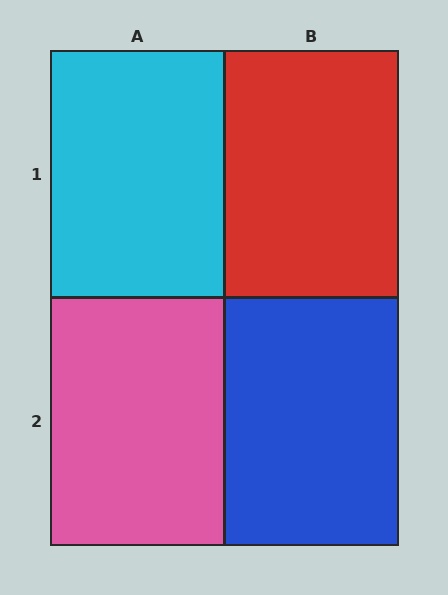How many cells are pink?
1 cell is pink.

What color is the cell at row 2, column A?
Pink.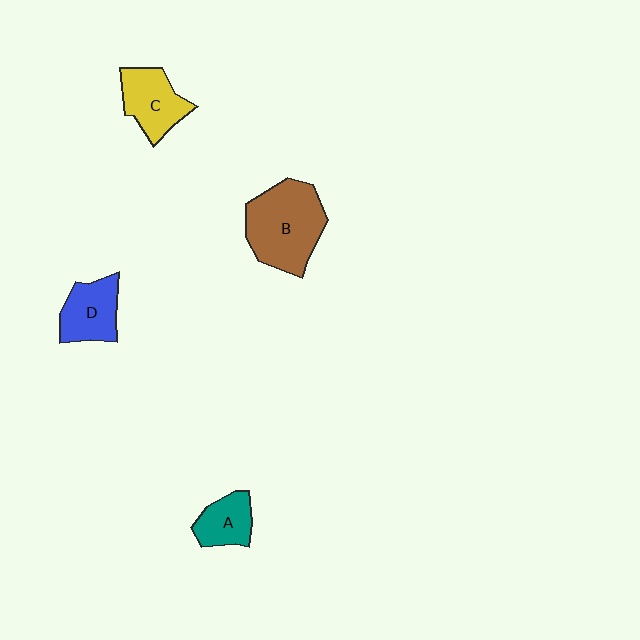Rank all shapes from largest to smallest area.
From largest to smallest: B (brown), C (yellow), D (blue), A (teal).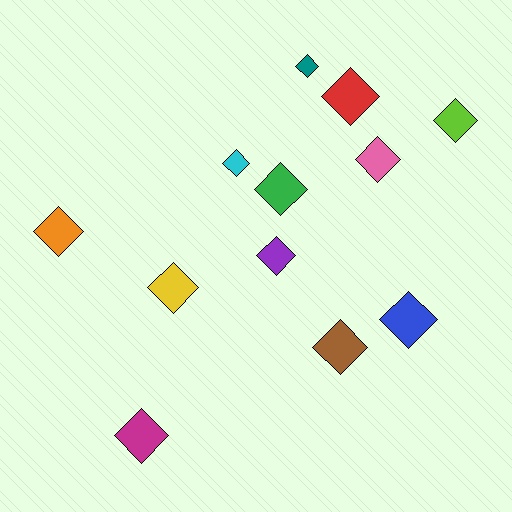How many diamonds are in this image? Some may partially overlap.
There are 12 diamonds.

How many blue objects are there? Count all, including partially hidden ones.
There is 1 blue object.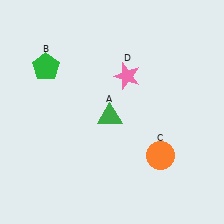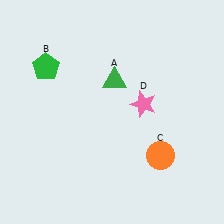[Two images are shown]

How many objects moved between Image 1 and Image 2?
2 objects moved between the two images.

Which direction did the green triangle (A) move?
The green triangle (A) moved up.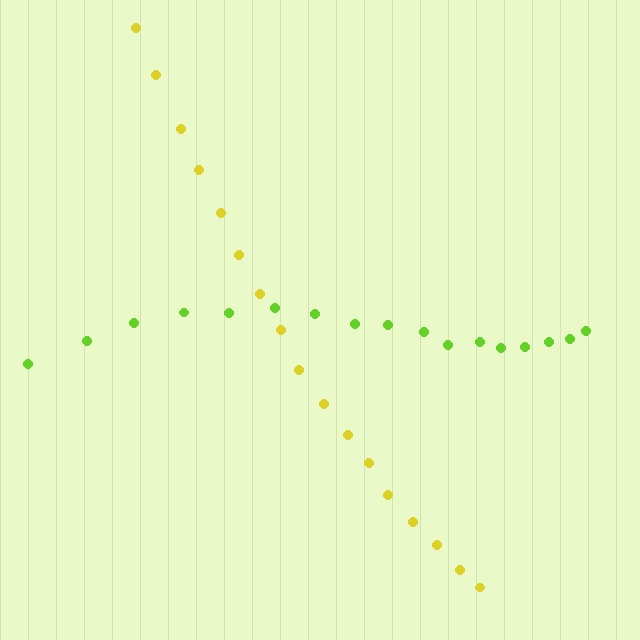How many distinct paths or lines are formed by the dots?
There are 2 distinct paths.